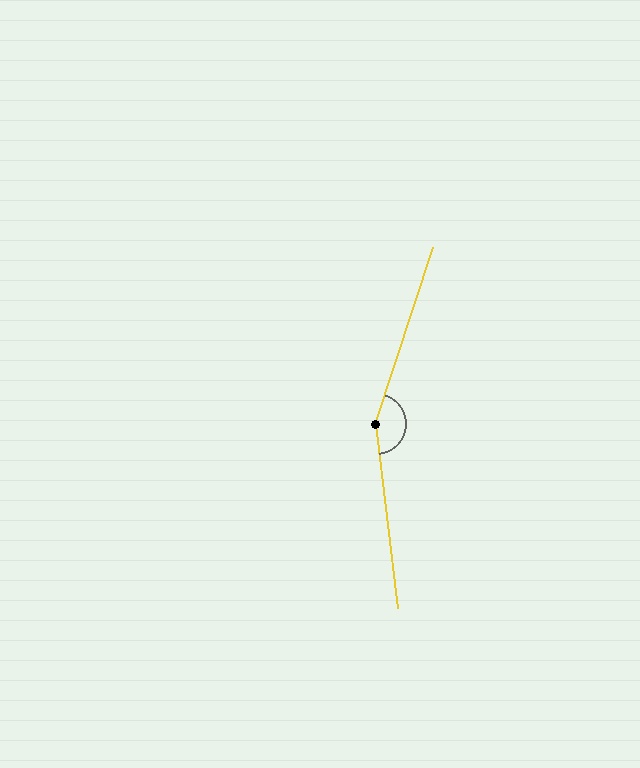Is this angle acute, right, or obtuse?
It is obtuse.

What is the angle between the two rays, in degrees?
Approximately 155 degrees.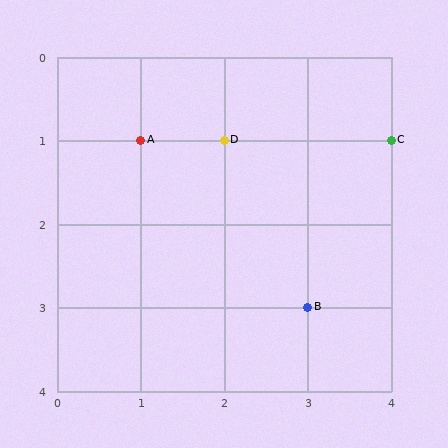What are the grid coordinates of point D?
Point D is at grid coordinates (2, 1).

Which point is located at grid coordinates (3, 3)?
Point B is at (3, 3).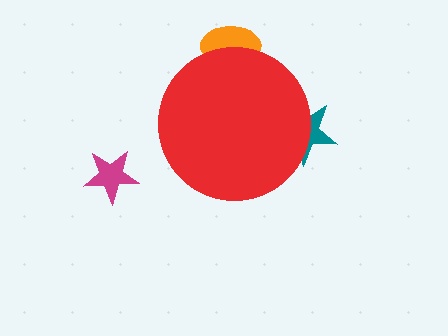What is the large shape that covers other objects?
A red circle.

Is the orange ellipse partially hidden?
Yes, the orange ellipse is partially hidden behind the red circle.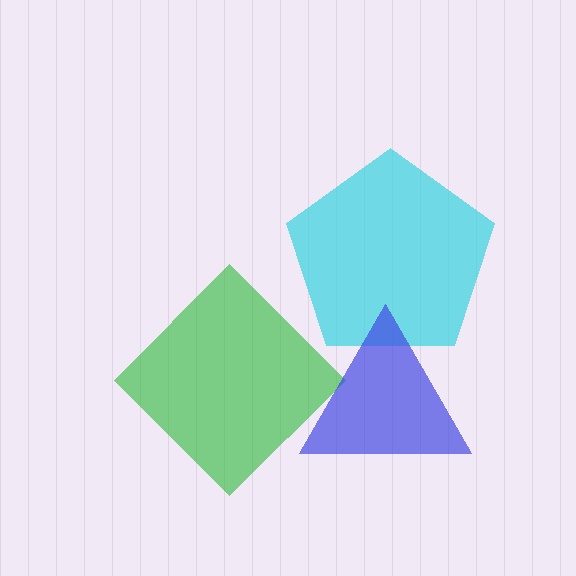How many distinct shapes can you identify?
There are 3 distinct shapes: a cyan pentagon, a green diamond, a blue triangle.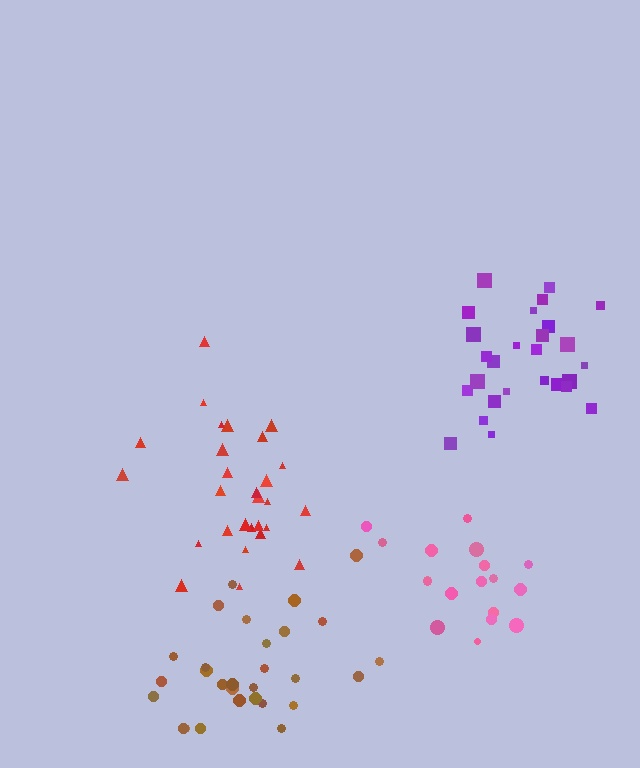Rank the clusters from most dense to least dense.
red, purple, pink, brown.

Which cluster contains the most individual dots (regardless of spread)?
Brown (29).